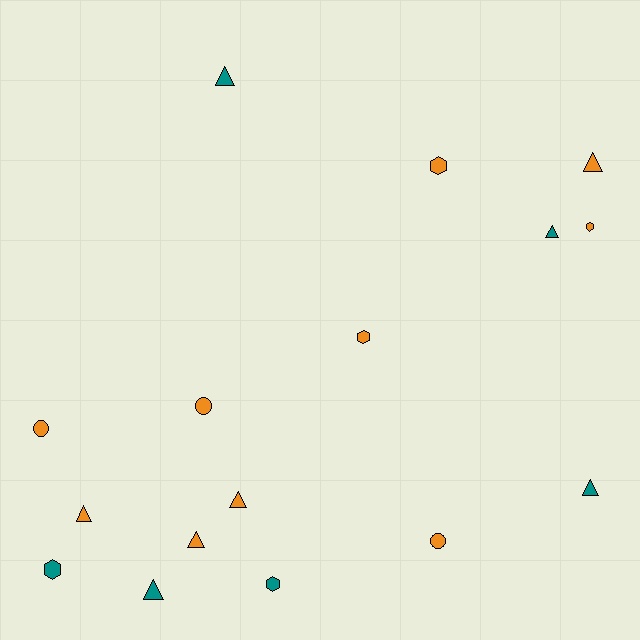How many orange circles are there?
There are 3 orange circles.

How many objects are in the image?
There are 16 objects.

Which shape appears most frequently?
Triangle, with 8 objects.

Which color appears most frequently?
Orange, with 10 objects.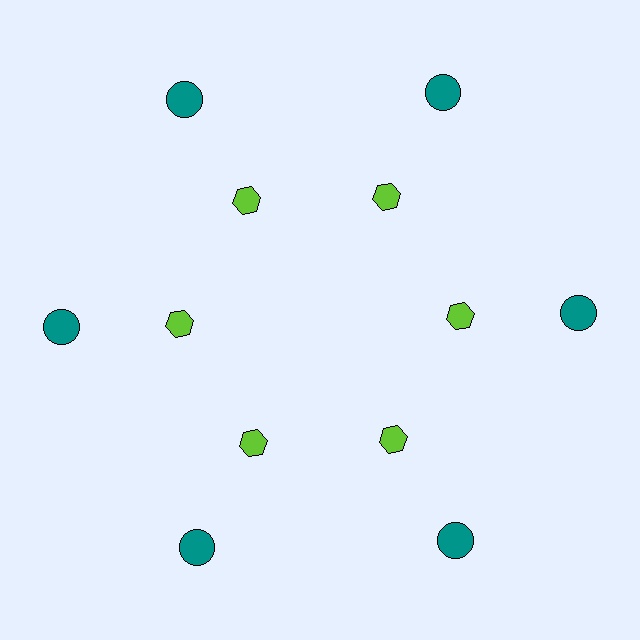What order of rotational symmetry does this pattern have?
This pattern has 6-fold rotational symmetry.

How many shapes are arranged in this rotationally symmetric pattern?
There are 12 shapes, arranged in 6 groups of 2.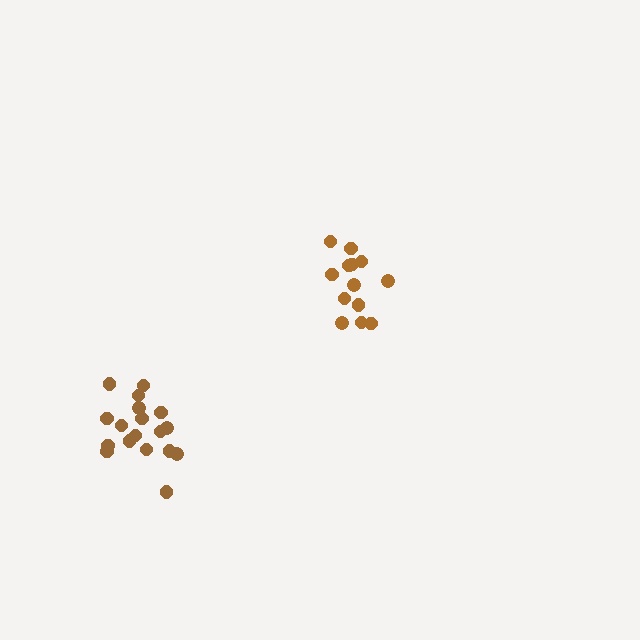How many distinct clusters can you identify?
There are 2 distinct clusters.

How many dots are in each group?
Group 1: 13 dots, Group 2: 18 dots (31 total).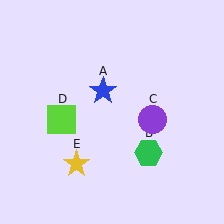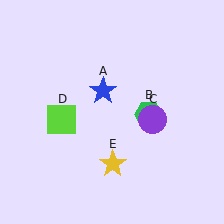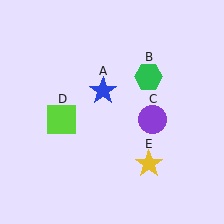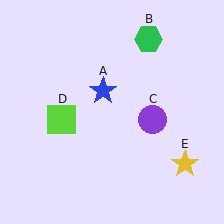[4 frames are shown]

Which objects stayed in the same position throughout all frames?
Blue star (object A) and purple circle (object C) and lime square (object D) remained stationary.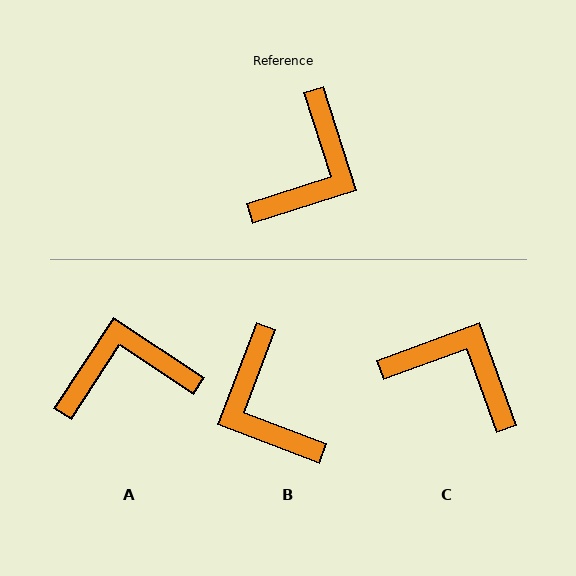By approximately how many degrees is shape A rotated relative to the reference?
Approximately 129 degrees counter-clockwise.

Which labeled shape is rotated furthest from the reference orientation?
A, about 129 degrees away.